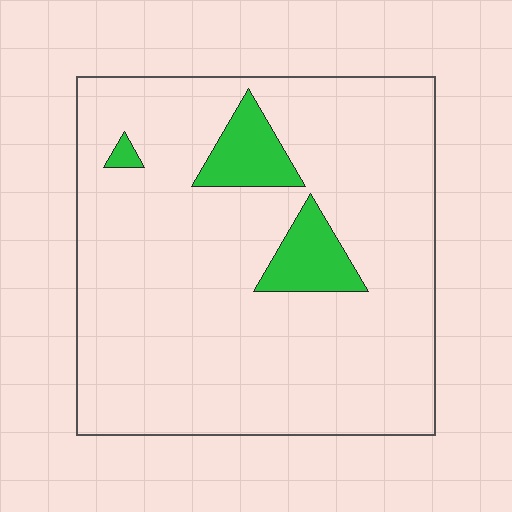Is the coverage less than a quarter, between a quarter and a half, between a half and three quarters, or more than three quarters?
Less than a quarter.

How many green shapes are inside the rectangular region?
3.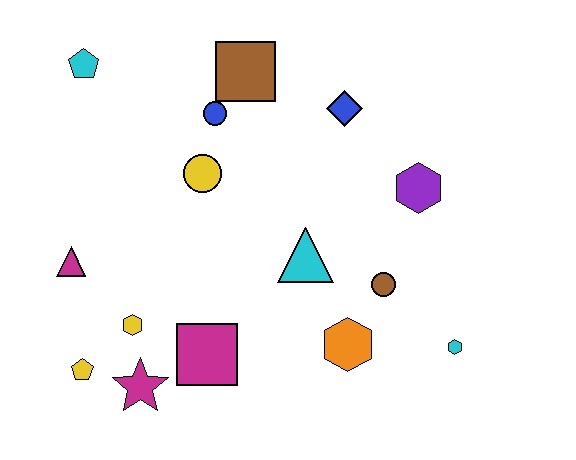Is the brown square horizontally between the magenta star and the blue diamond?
Yes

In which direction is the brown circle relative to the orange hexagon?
The brown circle is above the orange hexagon.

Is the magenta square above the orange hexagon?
No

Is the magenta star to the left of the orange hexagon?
Yes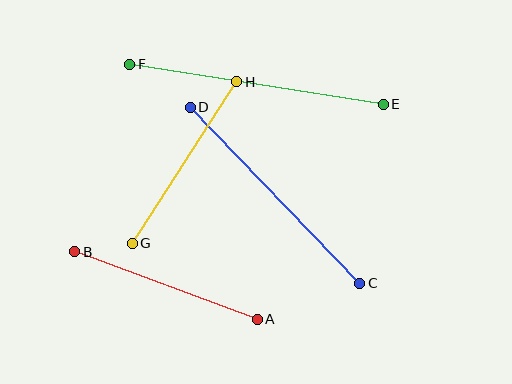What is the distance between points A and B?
The distance is approximately 195 pixels.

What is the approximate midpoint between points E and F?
The midpoint is at approximately (257, 84) pixels.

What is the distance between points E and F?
The distance is approximately 257 pixels.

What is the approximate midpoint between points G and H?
The midpoint is at approximately (185, 163) pixels.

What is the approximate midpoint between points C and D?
The midpoint is at approximately (275, 195) pixels.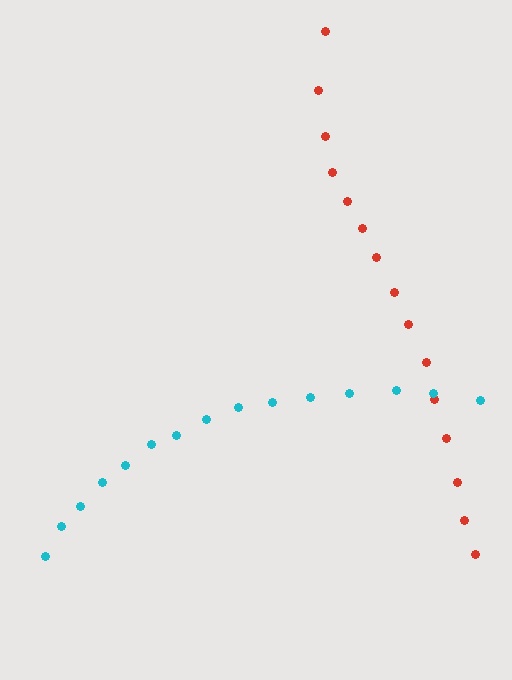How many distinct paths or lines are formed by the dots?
There are 2 distinct paths.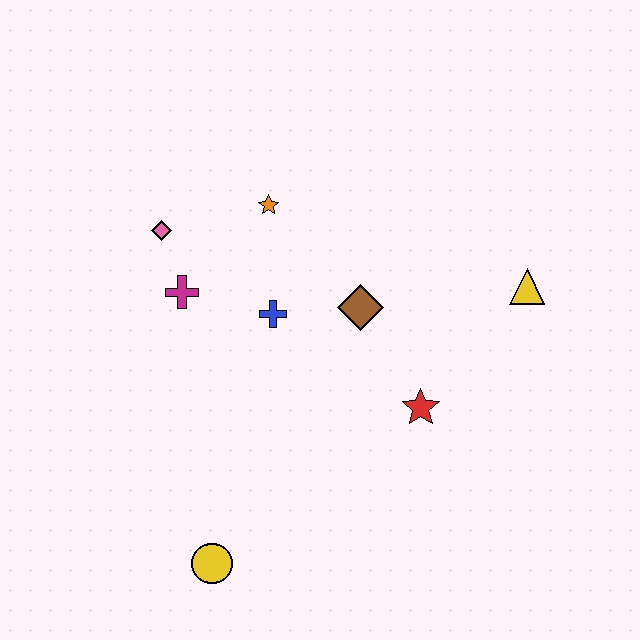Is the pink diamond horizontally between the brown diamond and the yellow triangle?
No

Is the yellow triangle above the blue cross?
Yes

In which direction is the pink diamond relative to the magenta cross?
The pink diamond is above the magenta cross.